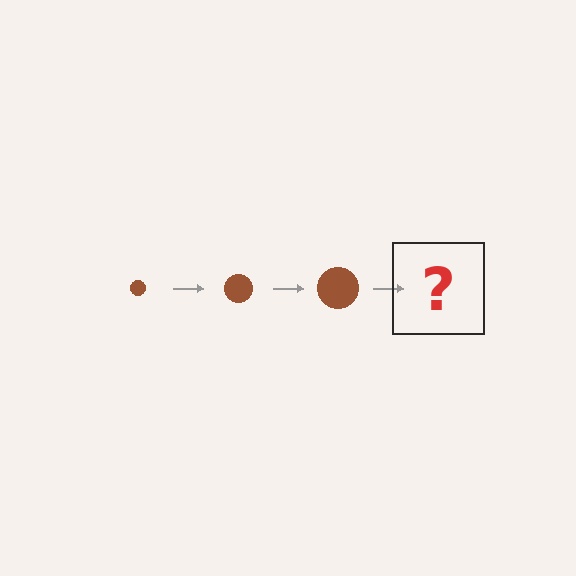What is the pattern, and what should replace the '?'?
The pattern is that the circle gets progressively larger each step. The '?' should be a brown circle, larger than the previous one.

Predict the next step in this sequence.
The next step is a brown circle, larger than the previous one.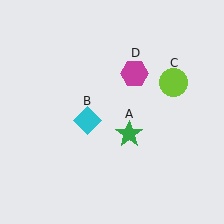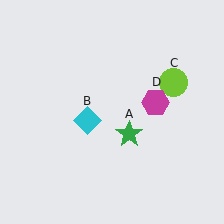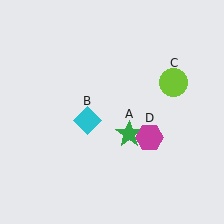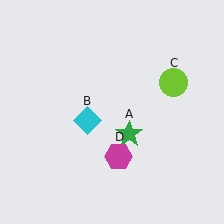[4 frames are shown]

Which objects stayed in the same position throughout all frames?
Green star (object A) and cyan diamond (object B) and lime circle (object C) remained stationary.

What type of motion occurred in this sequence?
The magenta hexagon (object D) rotated clockwise around the center of the scene.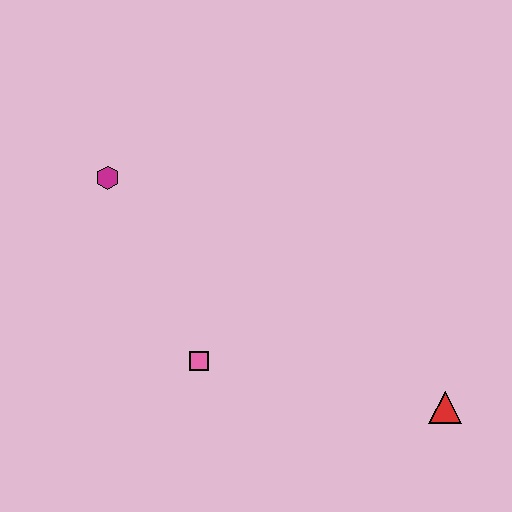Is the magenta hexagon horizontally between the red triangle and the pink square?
No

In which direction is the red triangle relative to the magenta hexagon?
The red triangle is to the right of the magenta hexagon.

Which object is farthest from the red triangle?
The magenta hexagon is farthest from the red triangle.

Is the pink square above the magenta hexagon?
No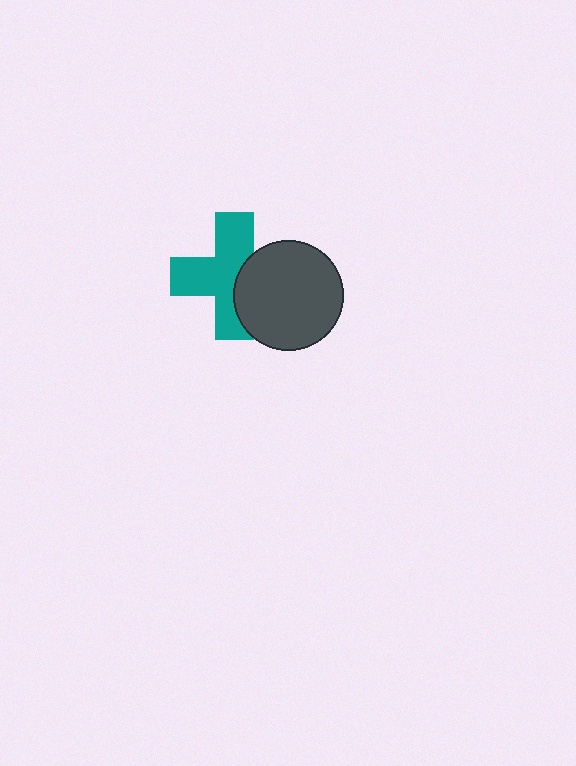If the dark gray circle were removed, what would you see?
You would see the complete teal cross.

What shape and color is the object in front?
The object in front is a dark gray circle.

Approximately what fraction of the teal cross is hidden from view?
Roughly 35% of the teal cross is hidden behind the dark gray circle.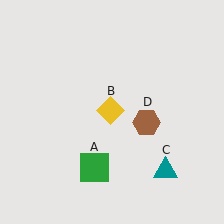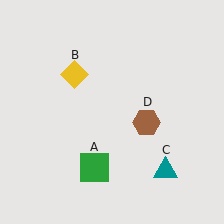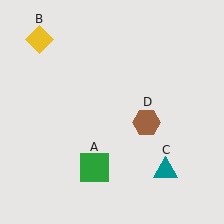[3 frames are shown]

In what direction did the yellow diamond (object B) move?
The yellow diamond (object B) moved up and to the left.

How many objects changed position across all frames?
1 object changed position: yellow diamond (object B).